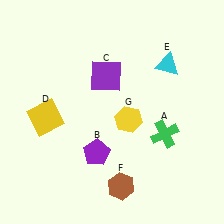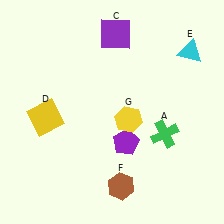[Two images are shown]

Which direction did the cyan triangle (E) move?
The cyan triangle (E) moved right.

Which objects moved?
The objects that moved are: the purple pentagon (B), the purple square (C), the cyan triangle (E).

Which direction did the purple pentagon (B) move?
The purple pentagon (B) moved right.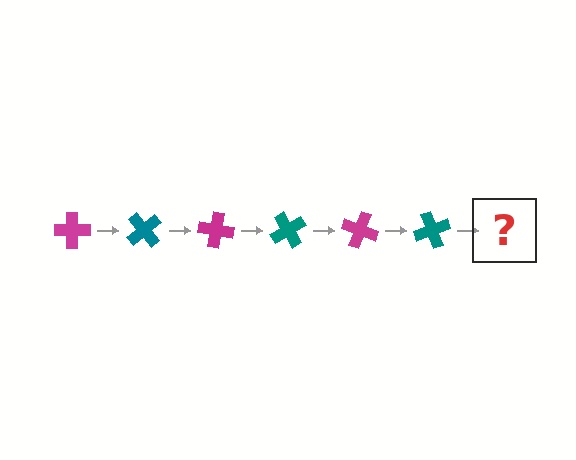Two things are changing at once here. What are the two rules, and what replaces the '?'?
The two rules are that it rotates 50 degrees each step and the color cycles through magenta and teal. The '?' should be a magenta cross, rotated 300 degrees from the start.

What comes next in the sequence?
The next element should be a magenta cross, rotated 300 degrees from the start.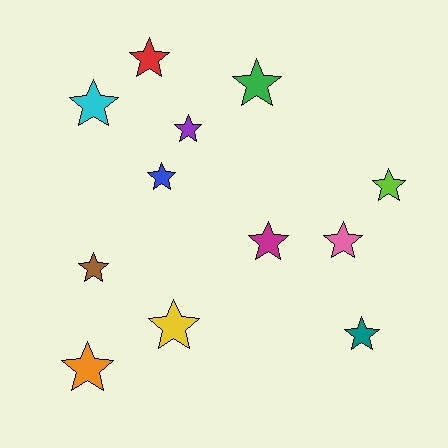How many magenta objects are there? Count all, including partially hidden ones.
There is 1 magenta object.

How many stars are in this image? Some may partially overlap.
There are 12 stars.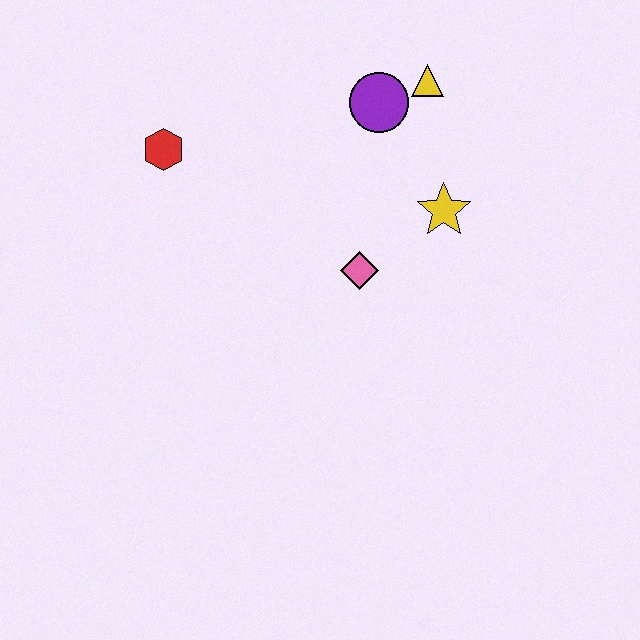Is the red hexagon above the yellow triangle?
No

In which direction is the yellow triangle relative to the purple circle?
The yellow triangle is to the right of the purple circle.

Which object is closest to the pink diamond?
The yellow star is closest to the pink diamond.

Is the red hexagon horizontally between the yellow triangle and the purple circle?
No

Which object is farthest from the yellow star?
The red hexagon is farthest from the yellow star.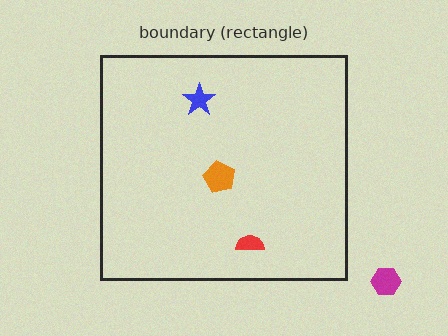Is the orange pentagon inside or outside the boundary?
Inside.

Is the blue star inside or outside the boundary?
Inside.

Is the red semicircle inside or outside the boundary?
Inside.